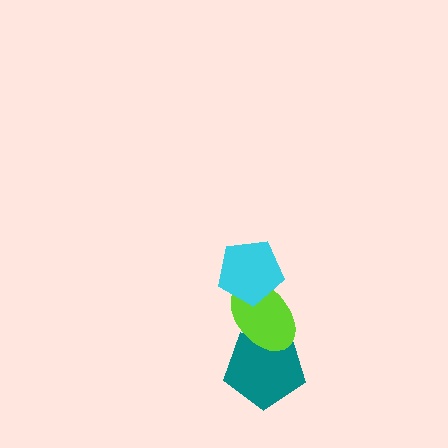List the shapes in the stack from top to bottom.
From top to bottom: the cyan pentagon, the lime ellipse, the teal pentagon.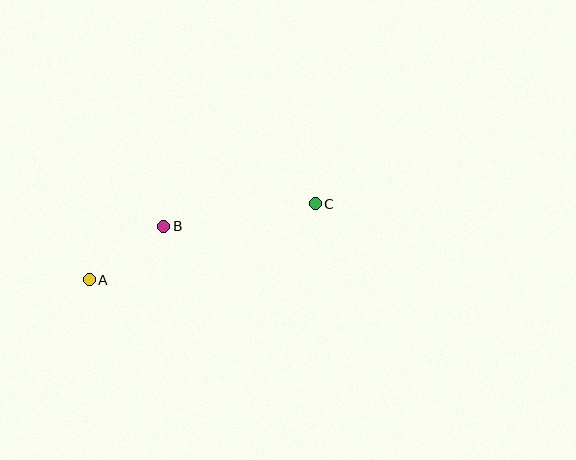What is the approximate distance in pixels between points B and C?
The distance between B and C is approximately 153 pixels.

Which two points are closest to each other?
Points A and B are closest to each other.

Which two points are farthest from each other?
Points A and C are farthest from each other.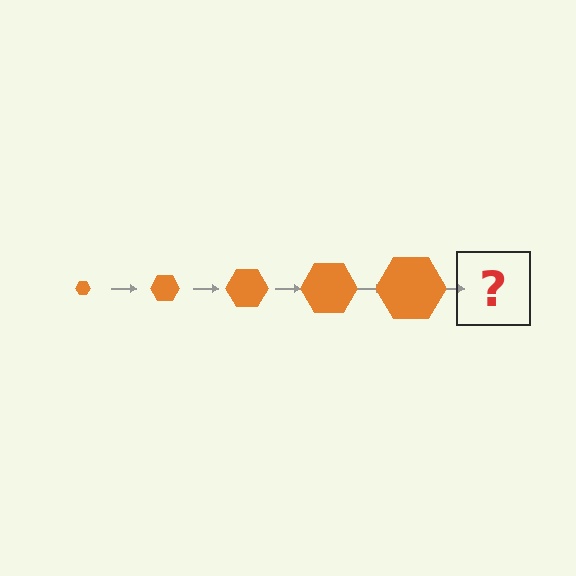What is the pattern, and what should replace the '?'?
The pattern is that the hexagon gets progressively larger each step. The '?' should be an orange hexagon, larger than the previous one.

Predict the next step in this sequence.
The next step is an orange hexagon, larger than the previous one.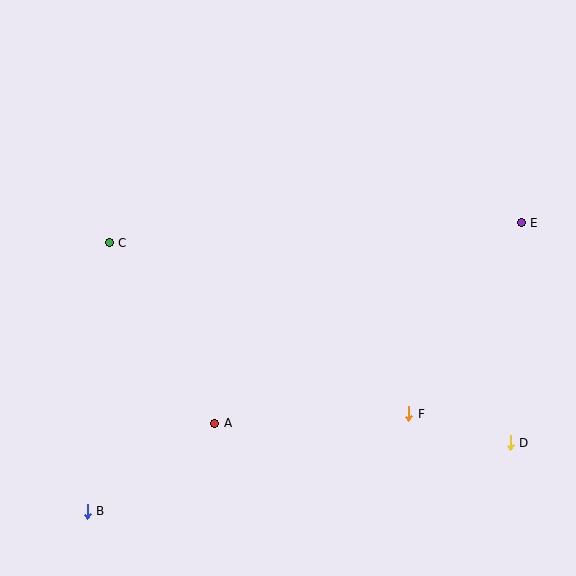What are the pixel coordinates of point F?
Point F is at (409, 414).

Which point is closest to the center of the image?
Point A at (215, 423) is closest to the center.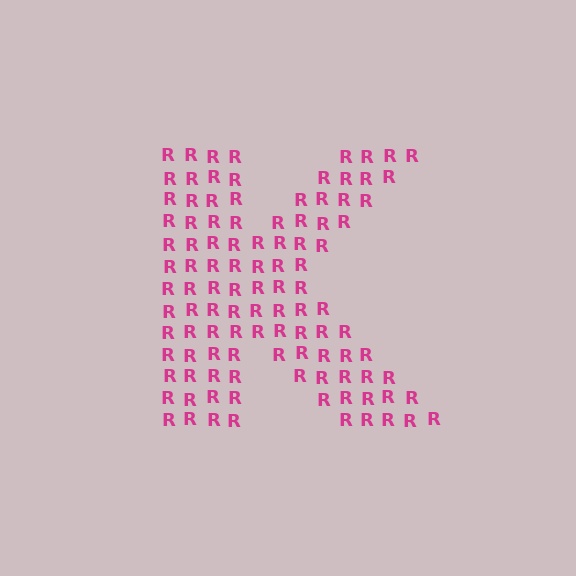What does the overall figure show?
The overall figure shows the letter K.